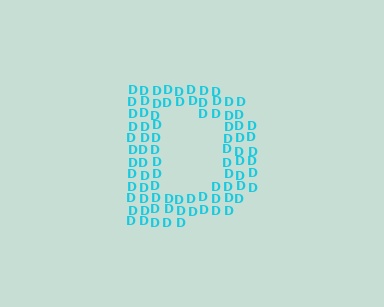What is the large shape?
The large shape is the letter D.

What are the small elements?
The small elements are letter D's.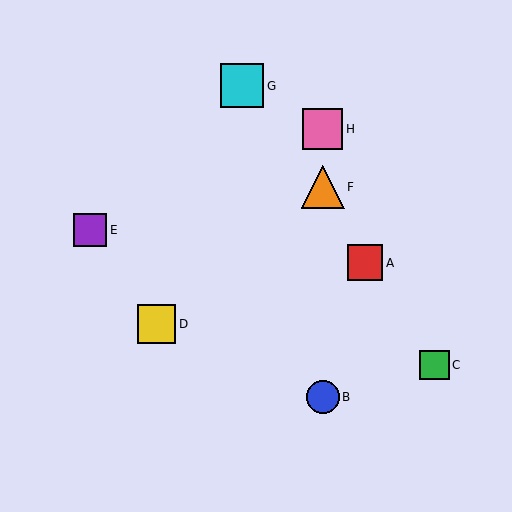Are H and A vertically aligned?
No, H is at x≈323 and A is at x≈365.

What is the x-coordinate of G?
Object G is at x≈242.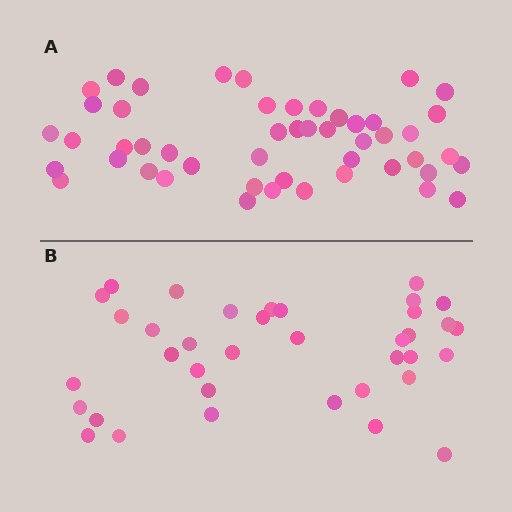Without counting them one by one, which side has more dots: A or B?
Region A (the top region) has more dots.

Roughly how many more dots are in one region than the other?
Region A has roughly 12 or so more dots than region B.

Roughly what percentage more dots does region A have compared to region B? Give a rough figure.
About 30% more.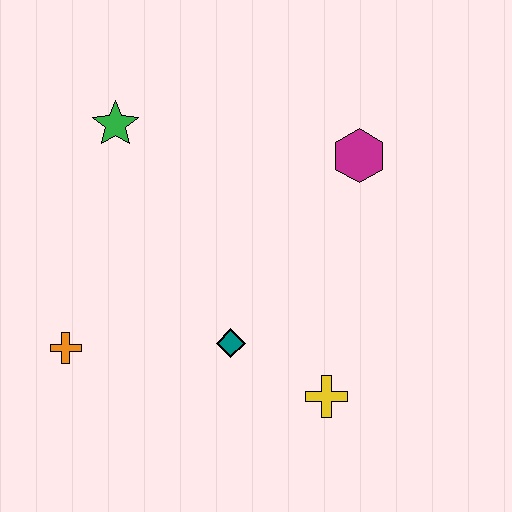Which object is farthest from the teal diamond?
The green star is farthest from the teal diamond.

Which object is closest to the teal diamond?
The yellow cross is closest to the teal diamond.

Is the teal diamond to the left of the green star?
No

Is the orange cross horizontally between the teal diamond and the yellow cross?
No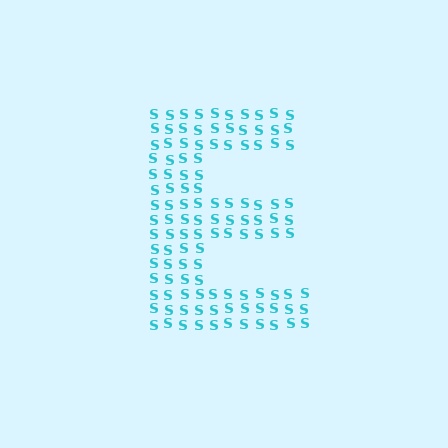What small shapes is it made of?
It is made of small letter S's.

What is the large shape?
The large shape is the letter E.